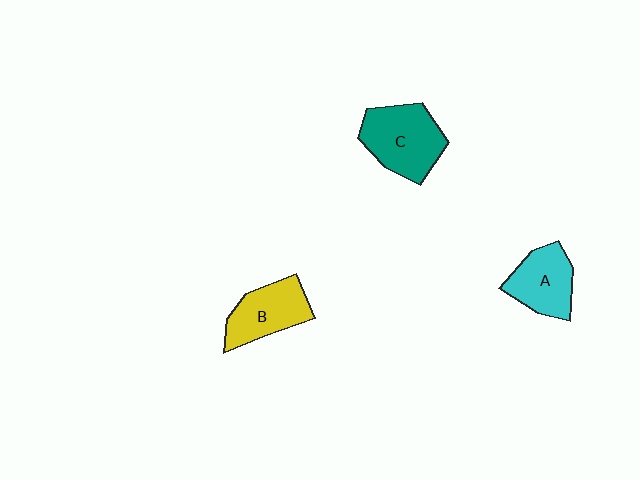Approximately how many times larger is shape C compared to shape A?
Approximately 1.3 times.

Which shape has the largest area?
Shape C (teal).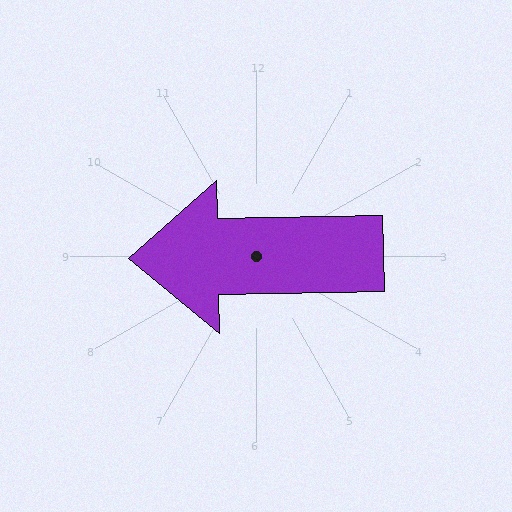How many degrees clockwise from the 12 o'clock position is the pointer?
Approximately 269 degrees.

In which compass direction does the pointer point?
West.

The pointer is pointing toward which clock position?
Roughly 9 o'clock.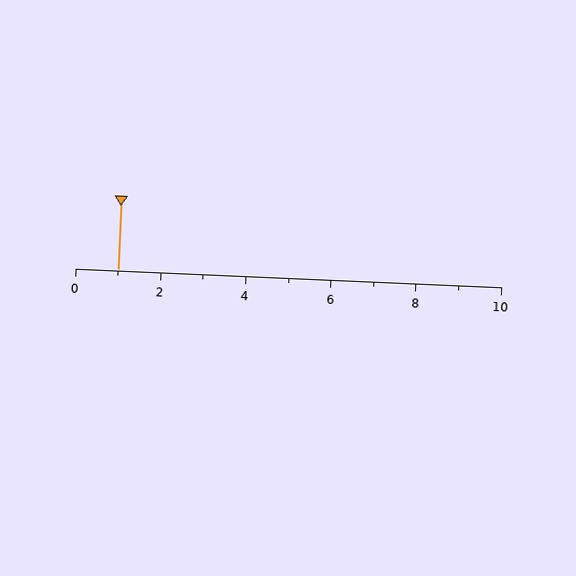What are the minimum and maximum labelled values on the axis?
The axis runs from 0 to 10.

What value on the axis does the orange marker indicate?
The marker indicates approximately 1.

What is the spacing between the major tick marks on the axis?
The major ticks are spaced 2 apart.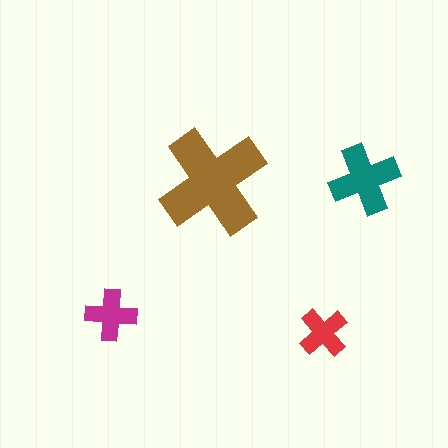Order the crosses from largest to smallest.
the brown one, the teal one, the magenta one, the red one.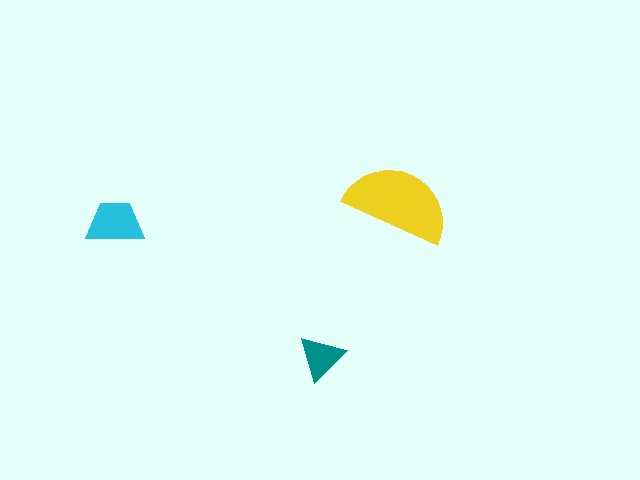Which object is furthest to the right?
The yellow semicircle is rightmost.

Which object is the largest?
The yellow semicircle.